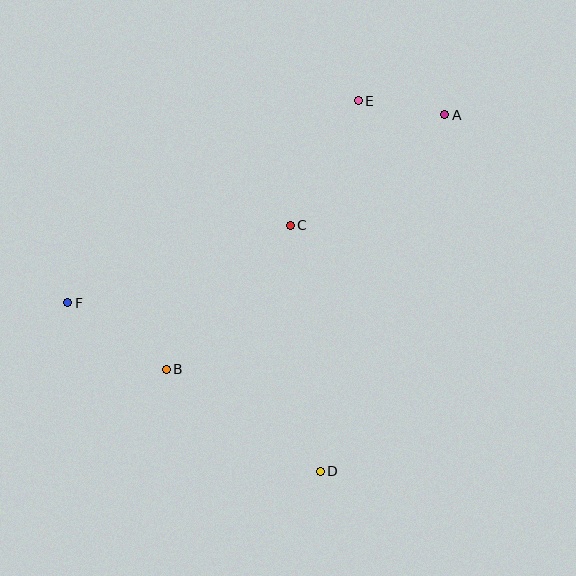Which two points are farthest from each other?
Points A and F are farthest from each other.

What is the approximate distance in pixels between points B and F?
The distance between B and F is approximately 119 pixels.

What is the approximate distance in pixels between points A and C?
The distance between A and C is approximately 190 pixels.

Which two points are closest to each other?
Points A and E are closest to each other.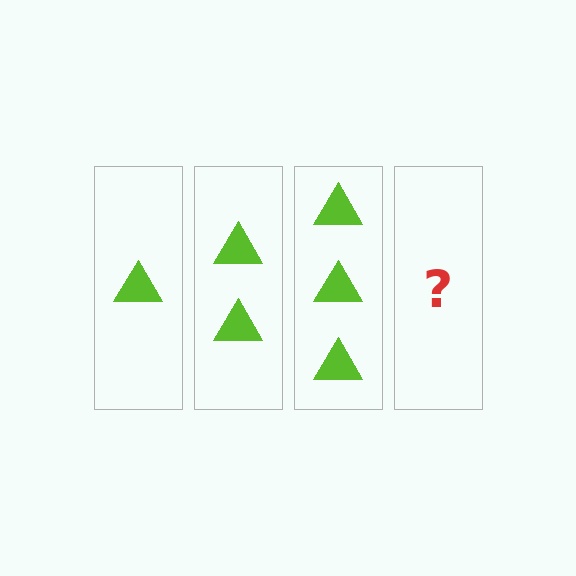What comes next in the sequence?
The next element should be 4 triangles.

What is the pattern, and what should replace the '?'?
The pattern is that each step adds one more triangle. The '?' should be 4 triangles.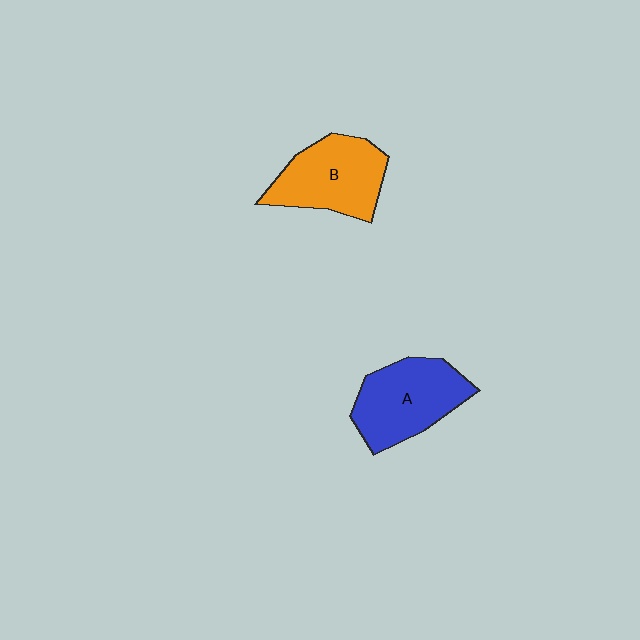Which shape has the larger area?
Shape A (blue).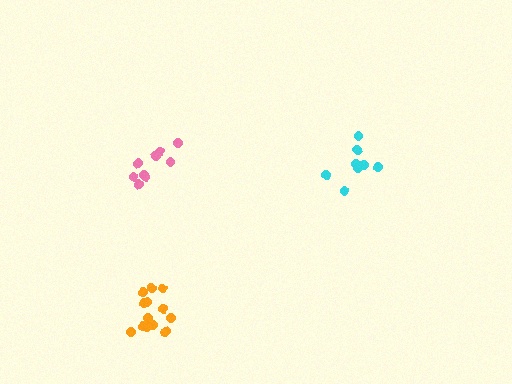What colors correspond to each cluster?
The clusters are colored: pink, cyan, orange.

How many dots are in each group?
Group 1: 9 dots, Group 2: 9 dots, Group 3: 14 dots (32 total).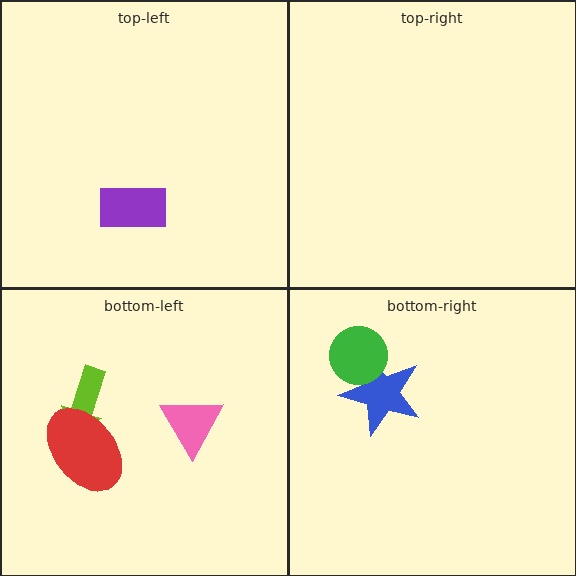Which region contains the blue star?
The bottom-right region.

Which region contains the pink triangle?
The bottom-left region.